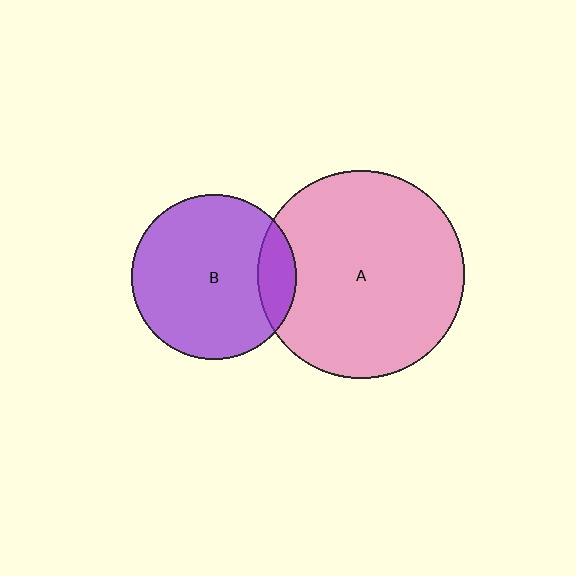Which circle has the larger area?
Circle A (pink).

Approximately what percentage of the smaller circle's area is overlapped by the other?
Approximately 15%.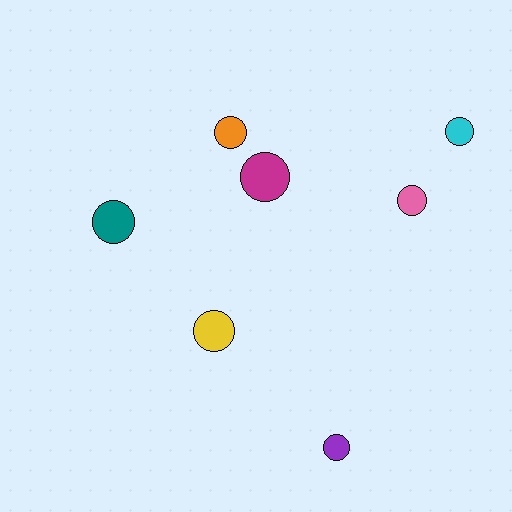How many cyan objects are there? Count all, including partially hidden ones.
There is 1 cyan object.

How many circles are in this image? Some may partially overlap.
There are 7 circles.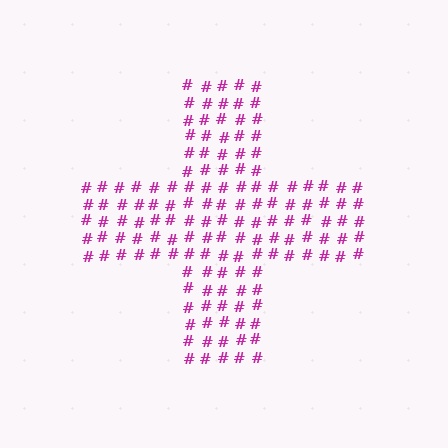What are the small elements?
The small elements are hash symbols.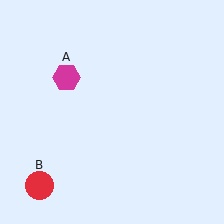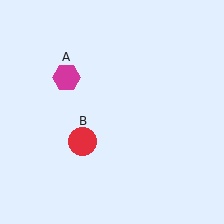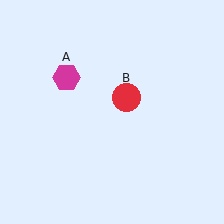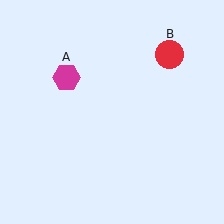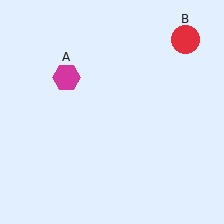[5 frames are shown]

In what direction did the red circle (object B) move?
The red circle (object B) moved up and to the right.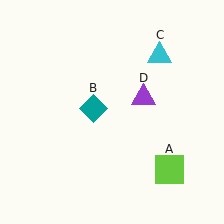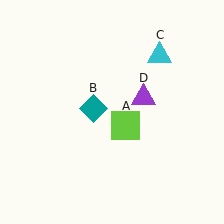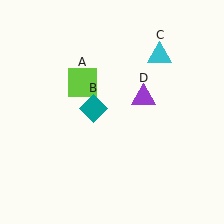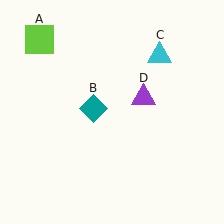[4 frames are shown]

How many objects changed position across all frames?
1 object changed position: lime square (object A).